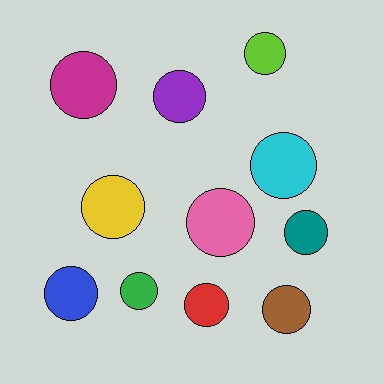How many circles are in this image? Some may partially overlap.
There are 11 circles.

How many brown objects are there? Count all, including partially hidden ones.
There is 1 brown object.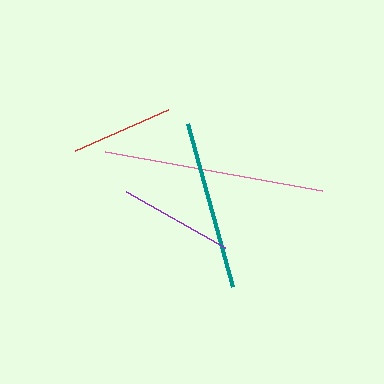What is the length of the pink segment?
The pink segment is approximately 220 pixels long.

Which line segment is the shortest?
The red line is the shortest at approximately 101 pixels.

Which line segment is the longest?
The pink line is the longest at approximately 220 pixels.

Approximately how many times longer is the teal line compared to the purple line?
The teal line is approximately 1.5 times the length of the purple line.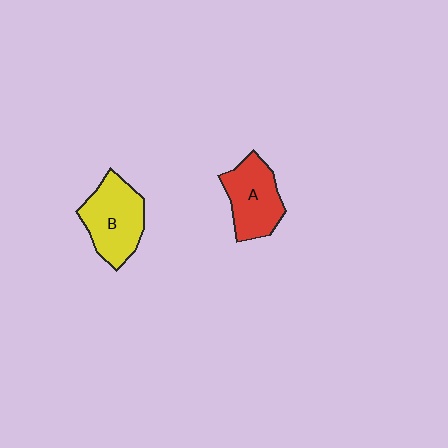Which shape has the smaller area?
Shape A (red).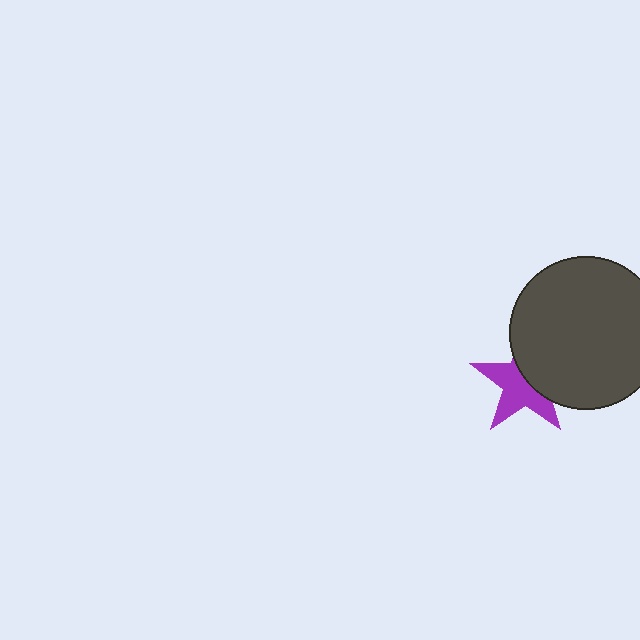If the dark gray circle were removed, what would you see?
You would see the complete purple star.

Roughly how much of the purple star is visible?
About half of it is visible (roughly 57%).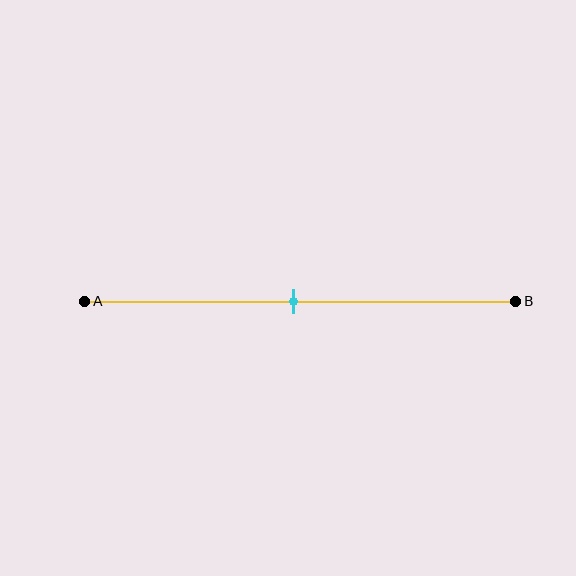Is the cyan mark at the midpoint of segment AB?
Yes, the mark is approximately at the midpoint.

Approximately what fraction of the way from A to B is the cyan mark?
The cyan mark is approximately 50% of the way from A to B.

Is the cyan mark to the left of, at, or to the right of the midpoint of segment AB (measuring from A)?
The cyan mark is approximately at the midpoint of segment AB.